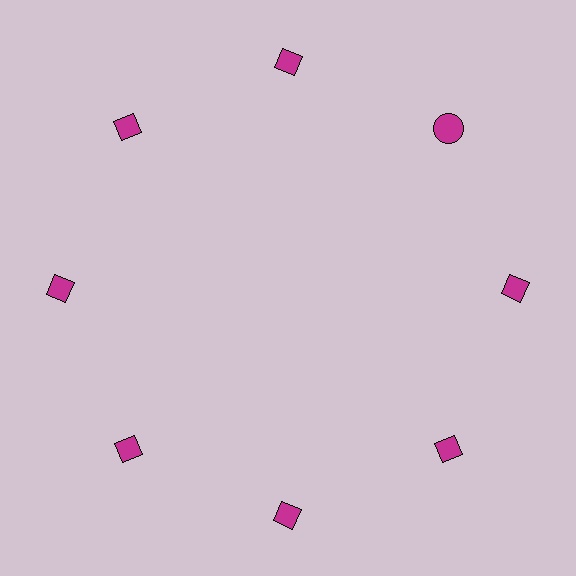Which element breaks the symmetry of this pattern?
The magenta circle at roughly the 2 o'clock position breaks the symmetry. All other shapes are magenta diamonds.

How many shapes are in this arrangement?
There are 8 shapes arranged in a ring pattern.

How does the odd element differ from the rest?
It has a different shape: circle instead of diamond.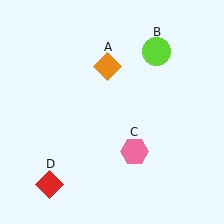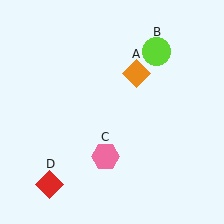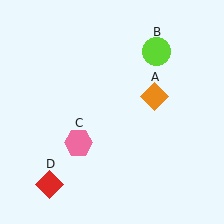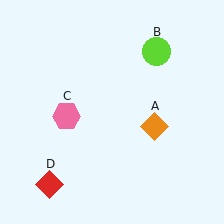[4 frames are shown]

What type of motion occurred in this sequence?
The orange diamond (object A), pink hexagon (object C) rotated clockwise around the center of the scene.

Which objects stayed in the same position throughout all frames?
Lime circle (object B) and red diamond (object D) remained stationary.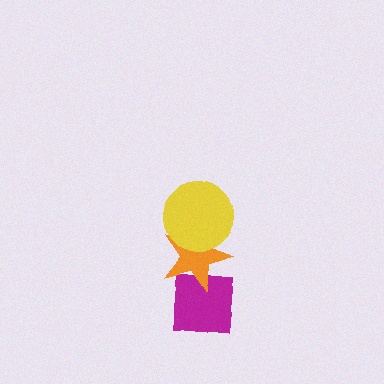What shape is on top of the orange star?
The yellow circle is on top of the orange star.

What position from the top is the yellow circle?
The yellow circle is 1st from the top.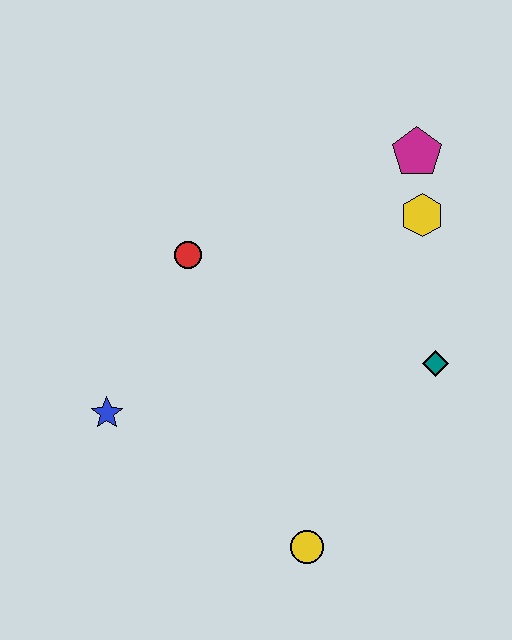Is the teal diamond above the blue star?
Yes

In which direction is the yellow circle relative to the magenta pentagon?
The yellow circle is below the magenta pentagon.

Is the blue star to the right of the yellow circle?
No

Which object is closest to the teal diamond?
The yellow hexagon is closest to the teal diamond.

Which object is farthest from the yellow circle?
The magenta pentagon is farthest from the yellow circle.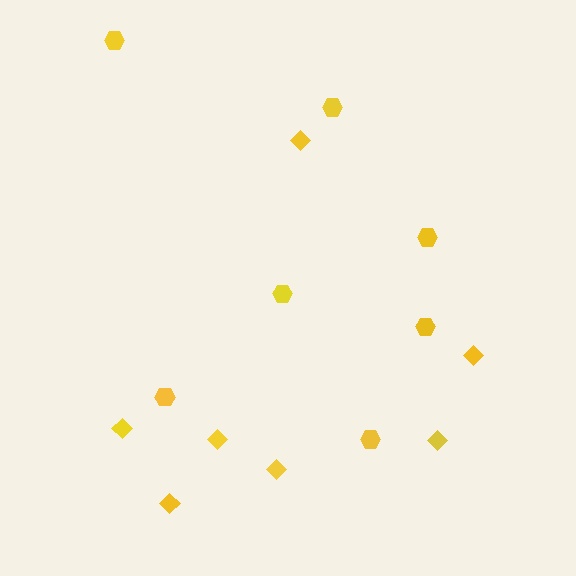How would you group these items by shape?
There are 2 groups: one group of diamonds (7) and one group of hexagons (7).